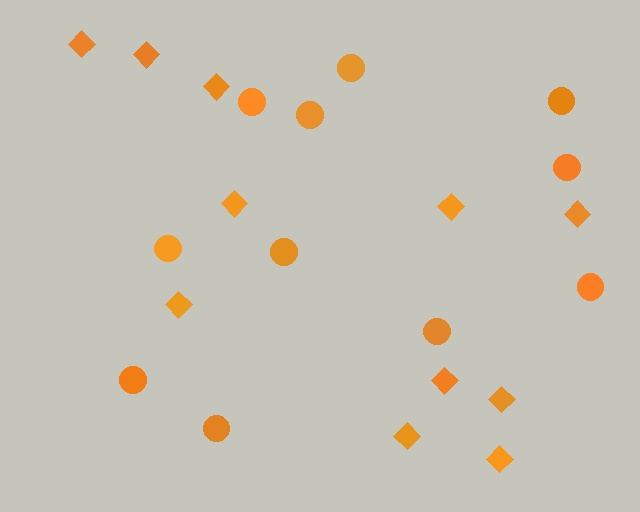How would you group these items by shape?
There are 2 groups: one group of diamonds (11) and one group of circles (11).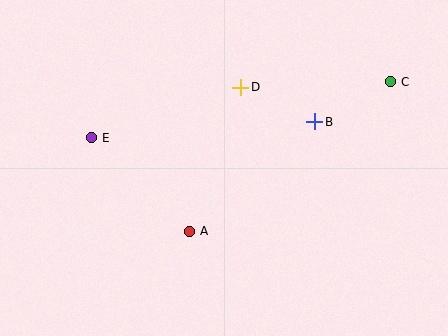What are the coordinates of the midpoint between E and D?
The midpoint between E and D is at (166, 113).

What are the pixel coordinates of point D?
Point D is at (241, 87).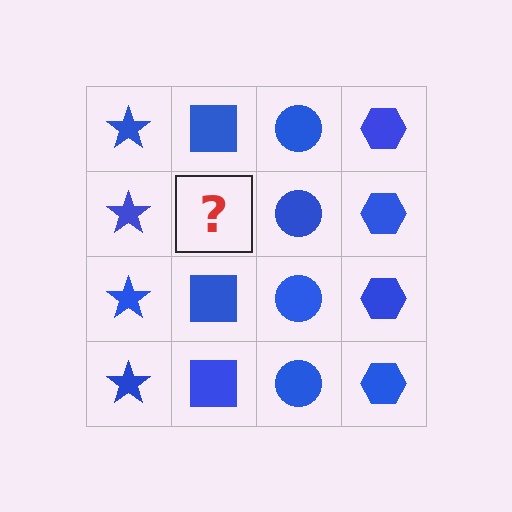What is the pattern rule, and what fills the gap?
The rule is that each column has a consistent shape. The gap should be filled with a blue square.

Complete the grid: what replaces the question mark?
The question mark should be replaced with a blue square.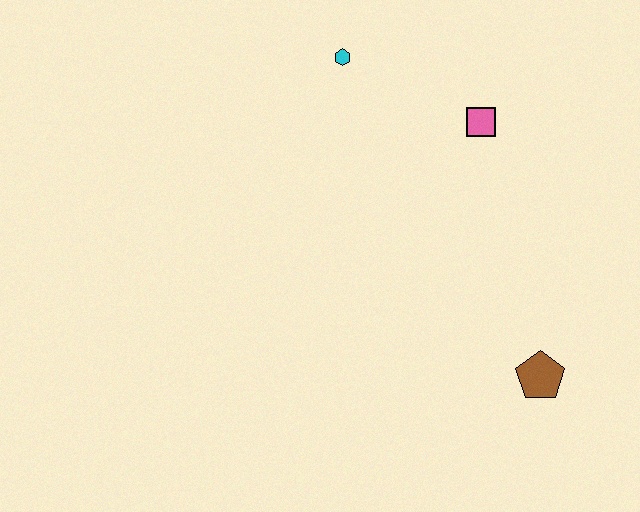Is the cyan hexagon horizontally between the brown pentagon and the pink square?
No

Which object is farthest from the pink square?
The brown pentagon is farthest from the pink square.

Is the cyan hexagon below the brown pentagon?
No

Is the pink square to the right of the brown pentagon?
No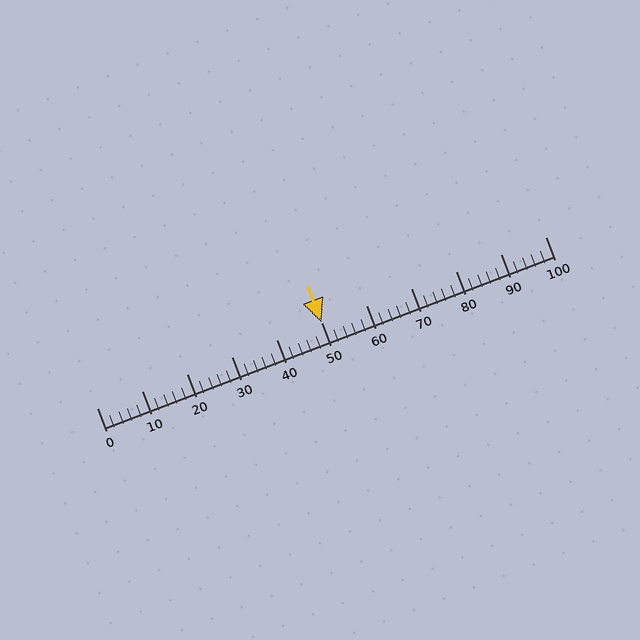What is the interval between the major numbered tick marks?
The major tick marks are spaced 10 units apart.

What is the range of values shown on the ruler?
The ruler shows values from 0 to 100.